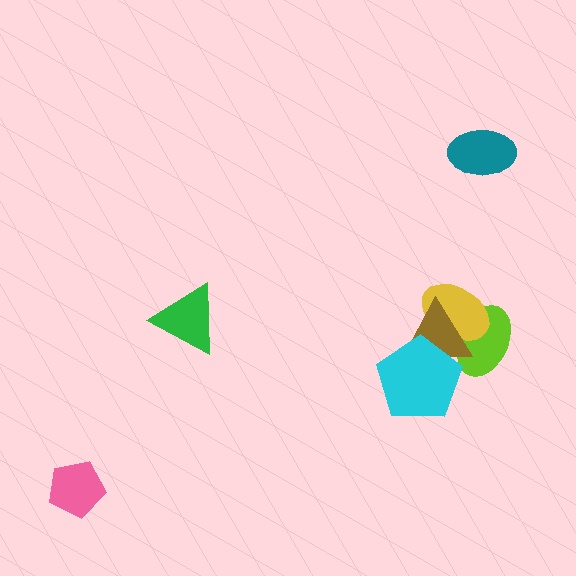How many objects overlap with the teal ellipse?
0 objects overlap with the teal ellipse.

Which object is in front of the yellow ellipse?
The brown triangle is in front of the yellow ellipse.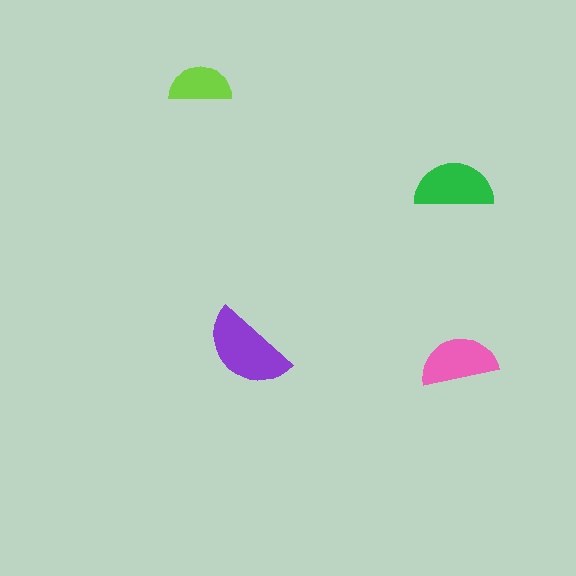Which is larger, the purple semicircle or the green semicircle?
The purple one.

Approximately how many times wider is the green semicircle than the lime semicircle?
About 1.5 times wider.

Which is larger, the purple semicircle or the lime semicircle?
The purple one.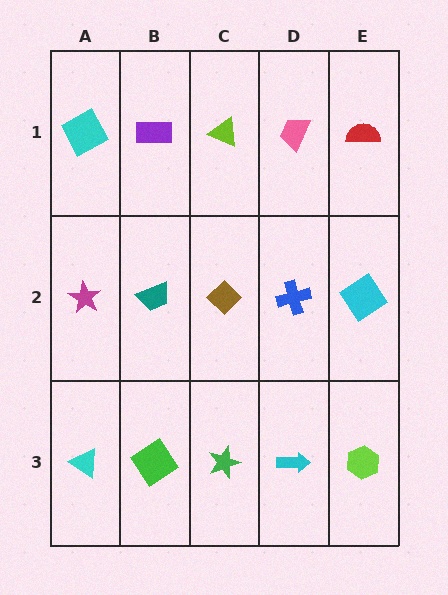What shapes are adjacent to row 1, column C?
A brown diamond (row 2, column C), a purple rectangle (row 1, column B), a pink trapezoid (row 1, column D).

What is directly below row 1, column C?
A brown diamond.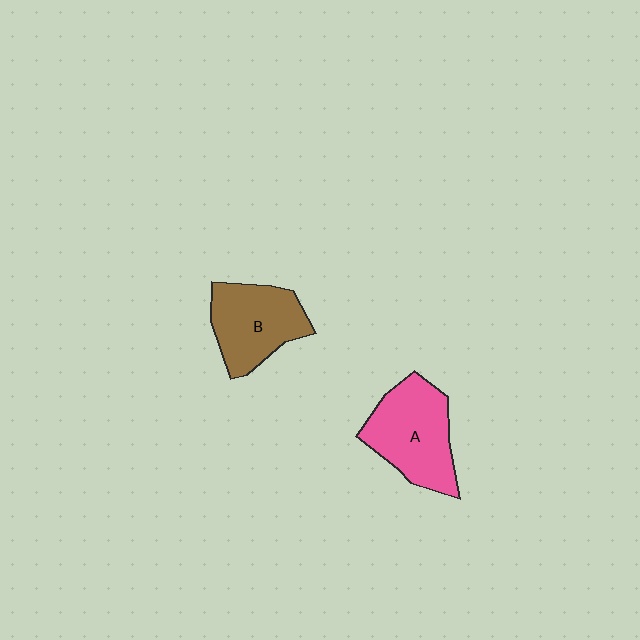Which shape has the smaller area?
Shape B (brown).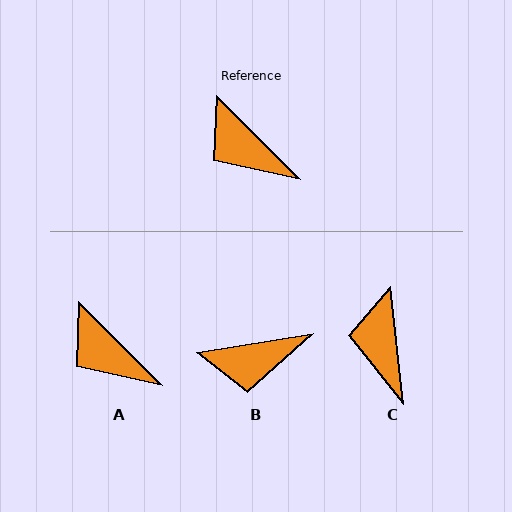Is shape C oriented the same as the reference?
No, it is off by about 39 degrees.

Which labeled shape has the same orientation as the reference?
A.